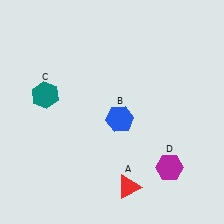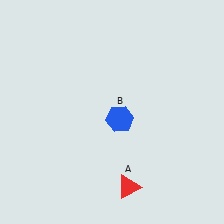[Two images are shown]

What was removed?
The magenta hexagon (D), the teal hexagon (C) were removed in Image 2.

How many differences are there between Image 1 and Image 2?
There are 2 differences between the two images.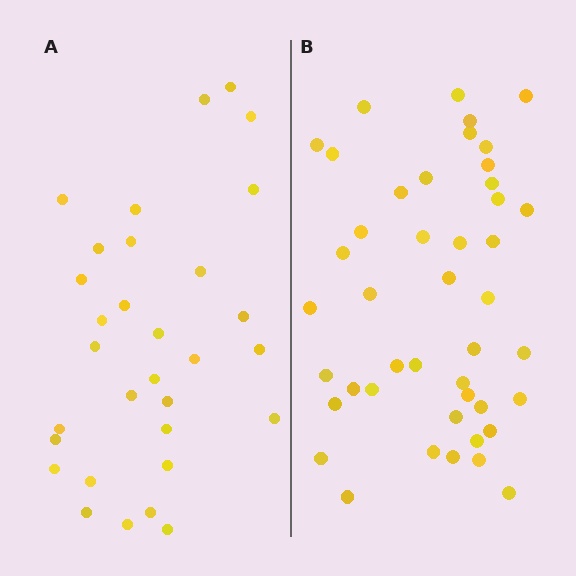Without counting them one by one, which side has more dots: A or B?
Region B (the right region) has more dots.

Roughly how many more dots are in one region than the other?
Region B has approximately 15 more dots than region A.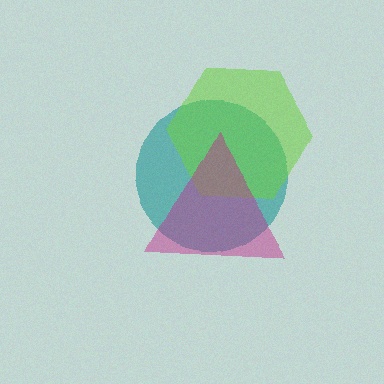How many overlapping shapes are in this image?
There are 3 overlapping shapes in the image.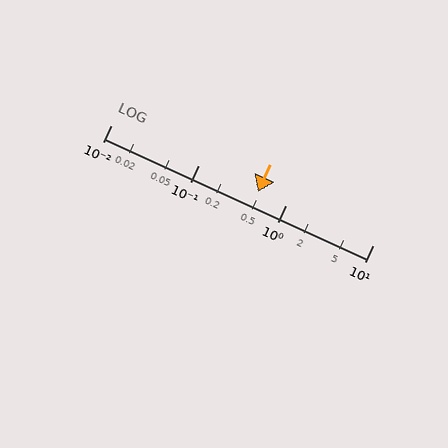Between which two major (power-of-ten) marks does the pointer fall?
The pointer is between 0.1 and 1.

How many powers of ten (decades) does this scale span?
The scale spans 3 decades, from 0.01 to 10.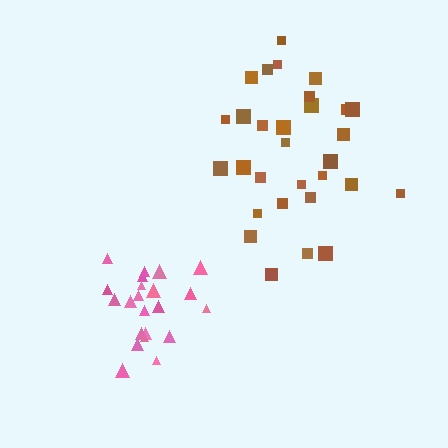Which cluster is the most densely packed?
Pink.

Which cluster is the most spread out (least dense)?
Brown.